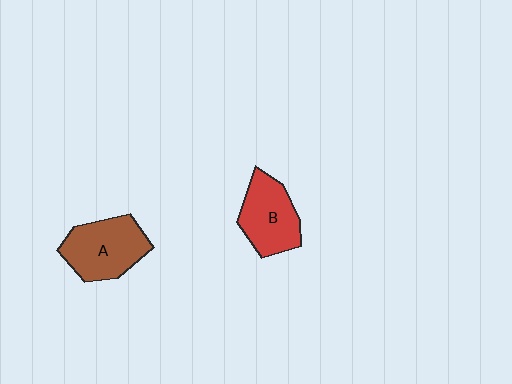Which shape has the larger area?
Shape A (brown).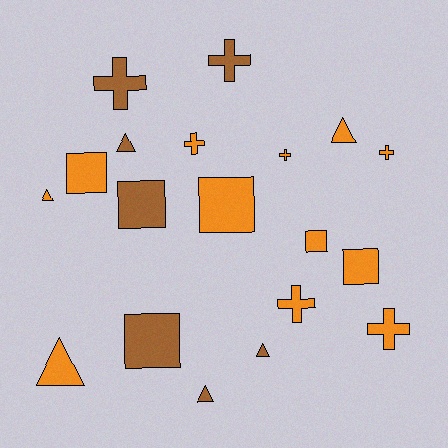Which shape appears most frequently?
Cross, with 7 objects.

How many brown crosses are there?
There are 2 brown crosses.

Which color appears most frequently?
Orange, with 12 objects.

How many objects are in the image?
There are 19 objects.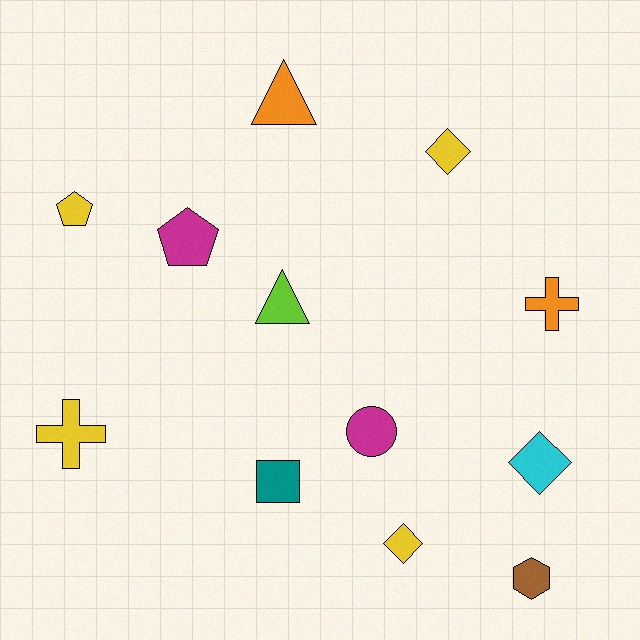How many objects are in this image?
There are 12 objects.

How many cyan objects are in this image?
There is 1 cyan object.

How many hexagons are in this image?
There is 1 hexagon.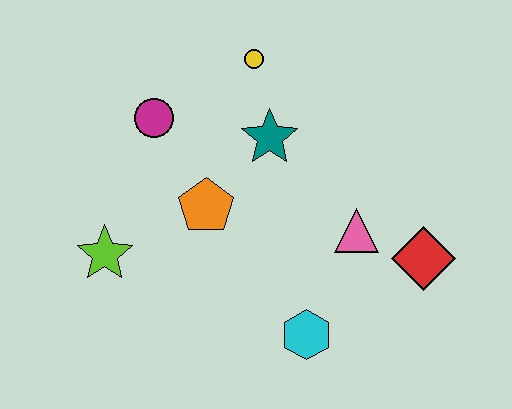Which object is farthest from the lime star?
The red diamond is farthest from the lime star.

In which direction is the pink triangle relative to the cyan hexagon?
The pink triangle is above the cyan hexagon.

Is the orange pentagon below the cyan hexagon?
No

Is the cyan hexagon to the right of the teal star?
Yes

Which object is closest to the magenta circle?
The orange pentagon is closest to the magenta circle.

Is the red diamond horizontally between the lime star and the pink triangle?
No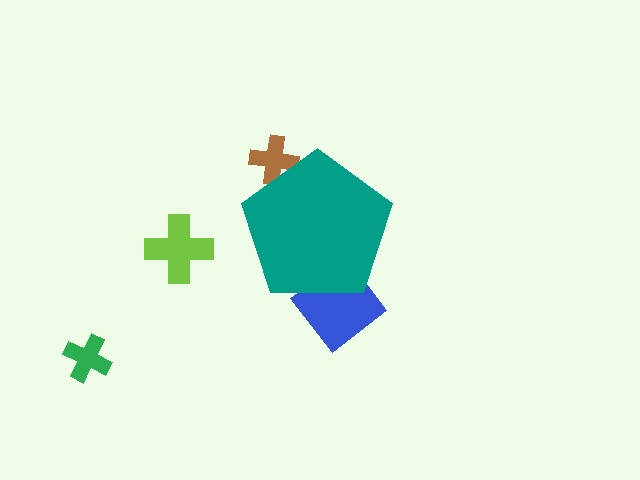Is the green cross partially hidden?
No, the green cross is fully visible.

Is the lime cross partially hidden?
No, the lime cross is fully visible.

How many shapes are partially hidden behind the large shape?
2 shapes are partially hidden.